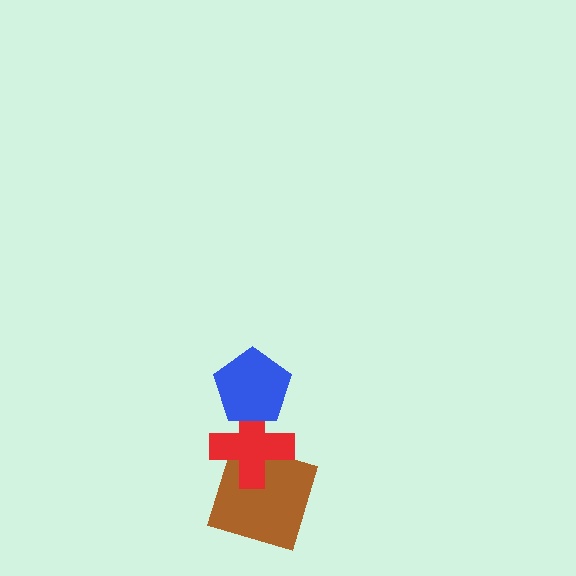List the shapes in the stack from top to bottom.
From top to bottom: the blue pentagon, the red cross, the brown square.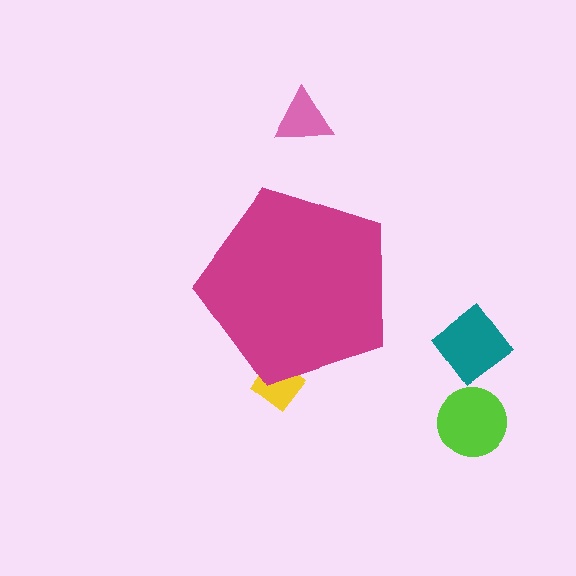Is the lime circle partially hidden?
No, the lime circle is fully visible.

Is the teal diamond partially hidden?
No, the teal diamond is fully visible.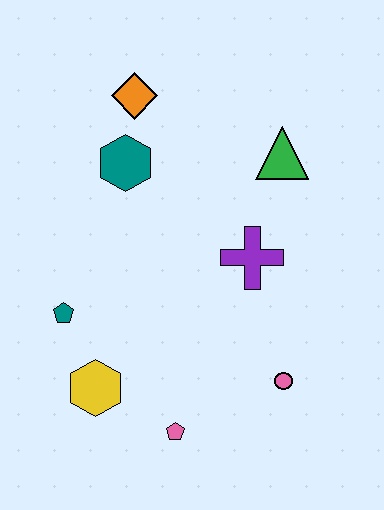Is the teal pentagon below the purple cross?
Yes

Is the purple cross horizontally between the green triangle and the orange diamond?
Yes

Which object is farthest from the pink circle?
The orange diamond is farthest from the pink circle.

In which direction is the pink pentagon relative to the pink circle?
The pink pentagon is to the left of the pink circle.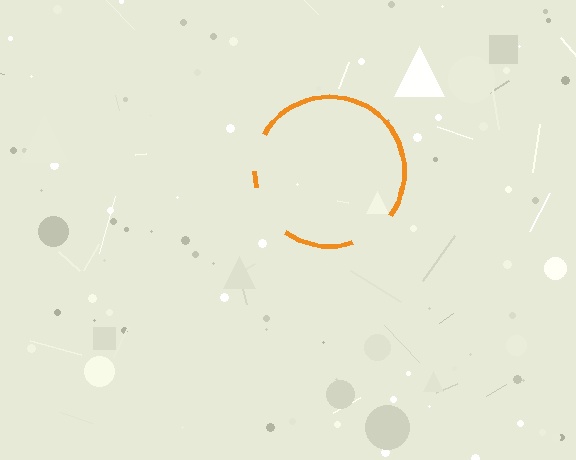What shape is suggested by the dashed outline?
The dashed outline suggests a circle.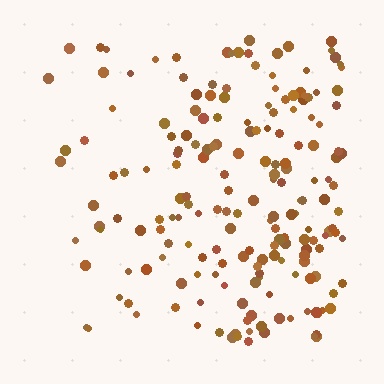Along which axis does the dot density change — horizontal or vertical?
Horizontal.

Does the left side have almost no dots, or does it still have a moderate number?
Still a moderate number, just noticeably fewer than the right.